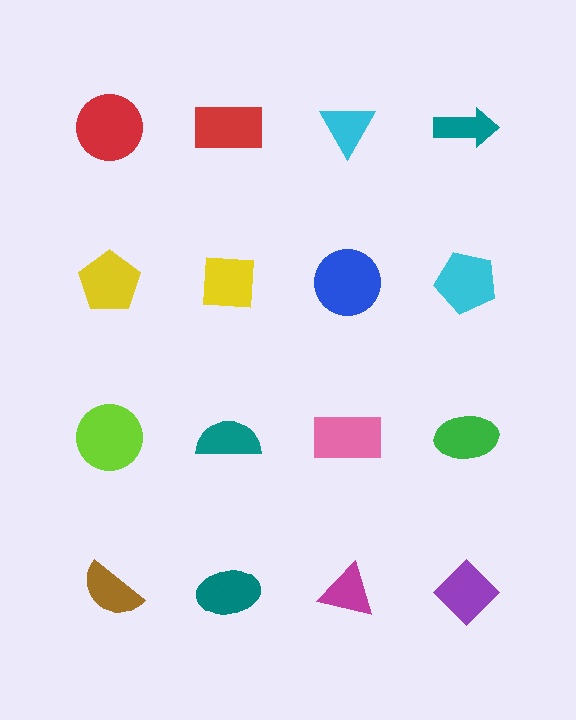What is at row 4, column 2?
A teal ellipse.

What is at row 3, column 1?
A lime circle.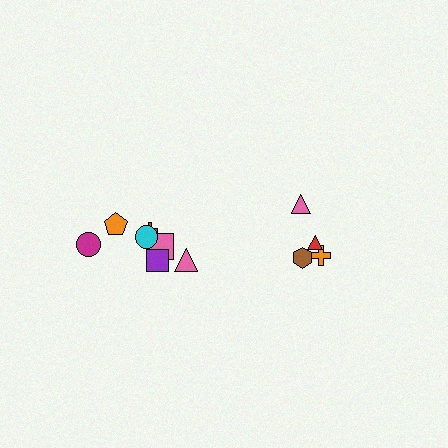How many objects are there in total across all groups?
There are 11 objects.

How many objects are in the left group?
There are 7 objects.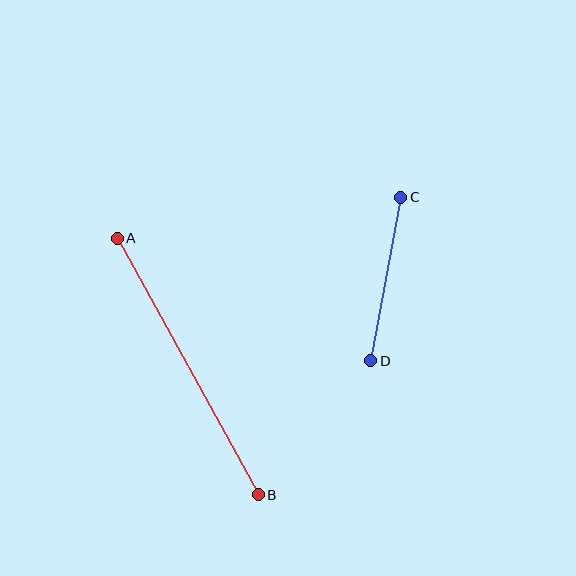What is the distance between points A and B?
The distance is approximately 293 pixels.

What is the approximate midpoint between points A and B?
The midpoint is at approximately (188, 367) pixels.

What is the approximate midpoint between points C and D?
The midpoint is at approximately (386, 279) pixels.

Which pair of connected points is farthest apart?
Points A and B are farthest apart.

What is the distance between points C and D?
The distance is approximately 166 pixels.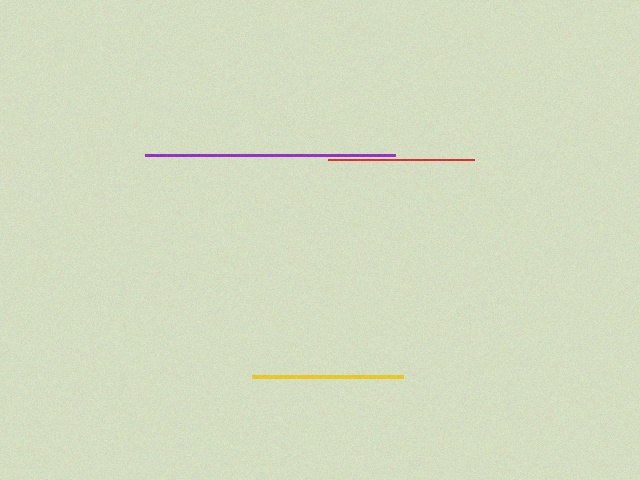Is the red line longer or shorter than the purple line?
The purple line is longer than the red line.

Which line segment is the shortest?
The red line is the shortest at approximately 147 pixels.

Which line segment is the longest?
The purple line is the longest at approximately 249 pixels.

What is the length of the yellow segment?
The yellow segment is approximately 152 pixels long.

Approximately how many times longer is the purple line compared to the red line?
The purple line is approximately 1.7 times the length of the red line.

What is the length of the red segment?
The red segment is approximately 147 pixels long.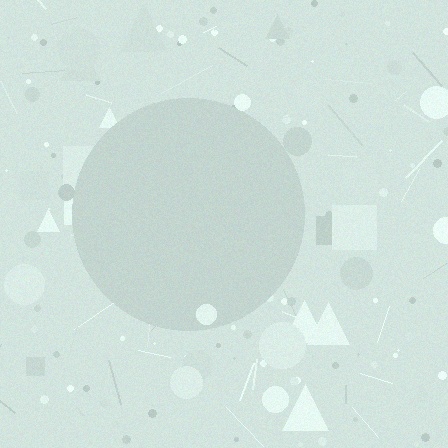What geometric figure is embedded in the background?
A circle is embedded in the background.